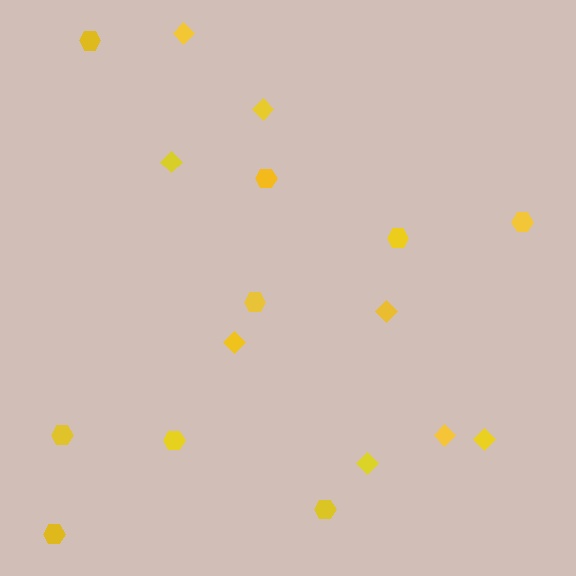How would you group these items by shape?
There are 2 groups: one group of diamonds (8) and one group of hexagons (9).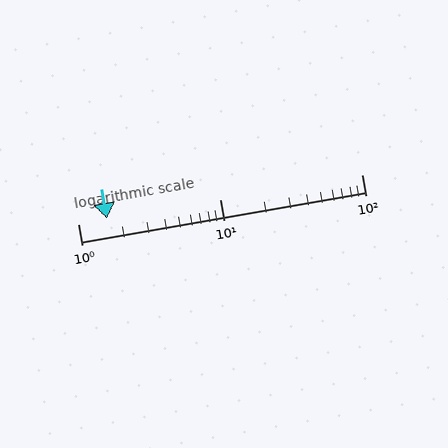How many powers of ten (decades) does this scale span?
The scale spans 2 decades, from 1 to 100.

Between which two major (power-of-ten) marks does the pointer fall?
The pointer is between 1 and 10.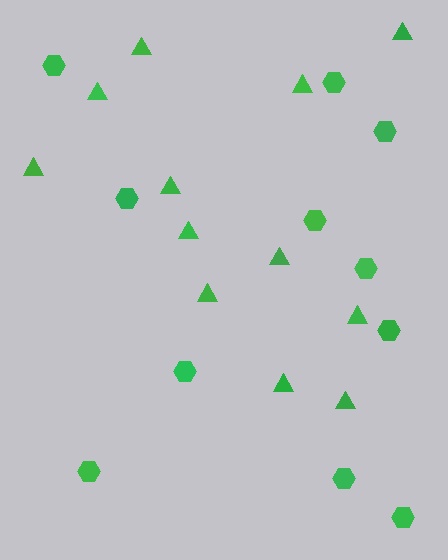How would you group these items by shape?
There are 2 groups: one group of hexagons (11) and one group of triangles (12).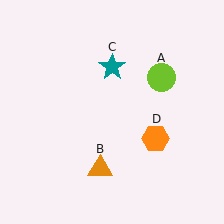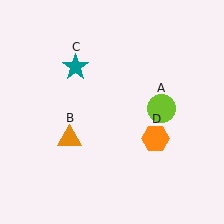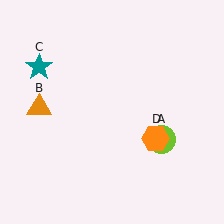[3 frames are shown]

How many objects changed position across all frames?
3 objects changed position: lime circle (object A), orange triangle (object B), teal star (object C).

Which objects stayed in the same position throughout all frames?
Orange hexagon (object D) remained stationary.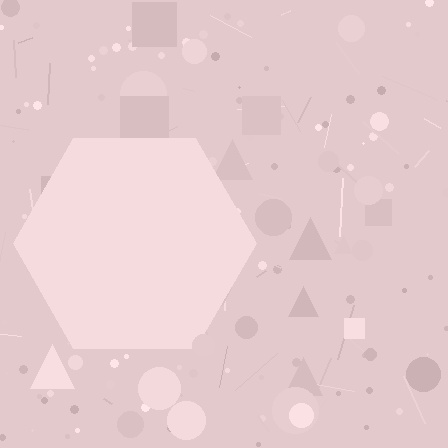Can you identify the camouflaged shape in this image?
The camouflaged shape is a hexagon.